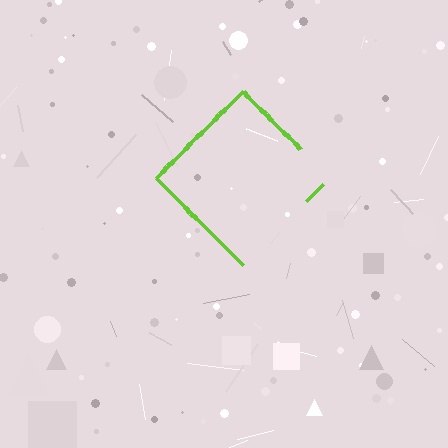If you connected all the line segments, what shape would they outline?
They would outline a diamond.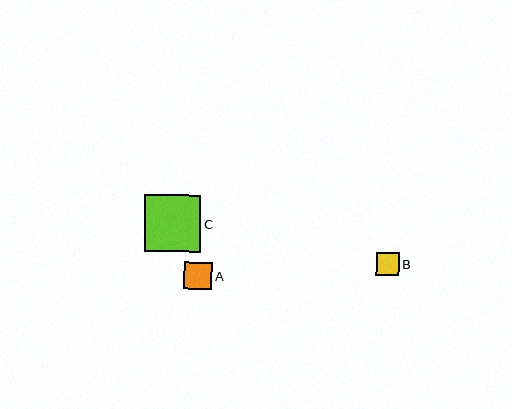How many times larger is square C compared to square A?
Square C is approximately 2.0 times the size of square A.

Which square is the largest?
Square C is the largest with a size of approximately 56 pixels.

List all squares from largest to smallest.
From largest to smallest: C, A, B.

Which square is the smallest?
Square B is the smallest with a size of approximately 22 pixels.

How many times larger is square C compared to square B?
Square C is approximately 2.5 times the size of square B.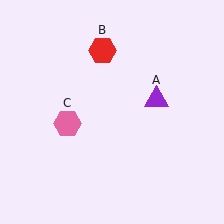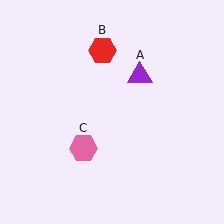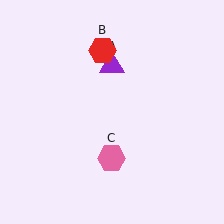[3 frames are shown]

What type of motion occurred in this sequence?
The purple triangle (object A), pink hexagon (object C) rotated counterclockwise around the center of the scene.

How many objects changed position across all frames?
2 objects changed position: purple triangle (object A), pink hexagon (object C).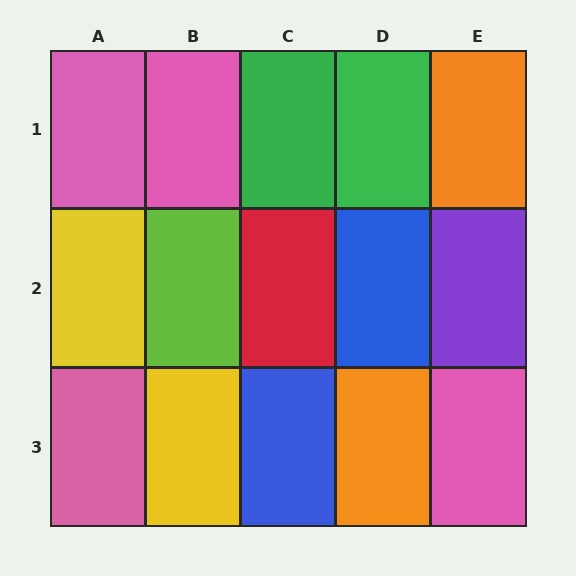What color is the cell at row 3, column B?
Yellow.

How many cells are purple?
1 cell is purple.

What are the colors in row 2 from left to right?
Yellow, lime, red, blue, purple.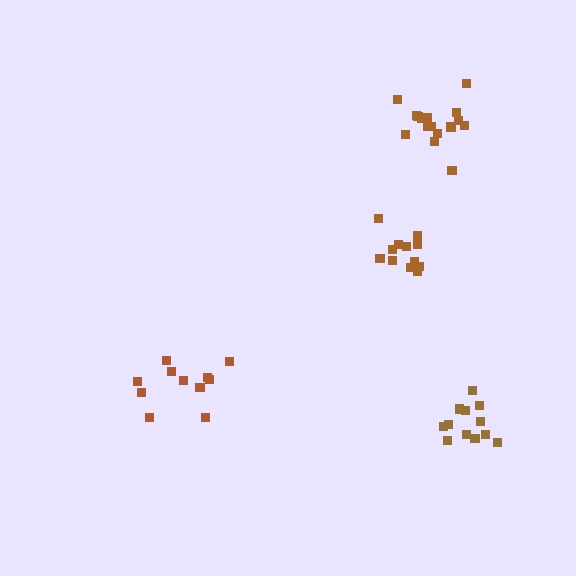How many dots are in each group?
Group 1: 12 dots, Group 2: 11 dots, Group 3: 12 dots, Group 4: 17 dots (52 total).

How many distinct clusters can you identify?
There are 4 distinct clusters.